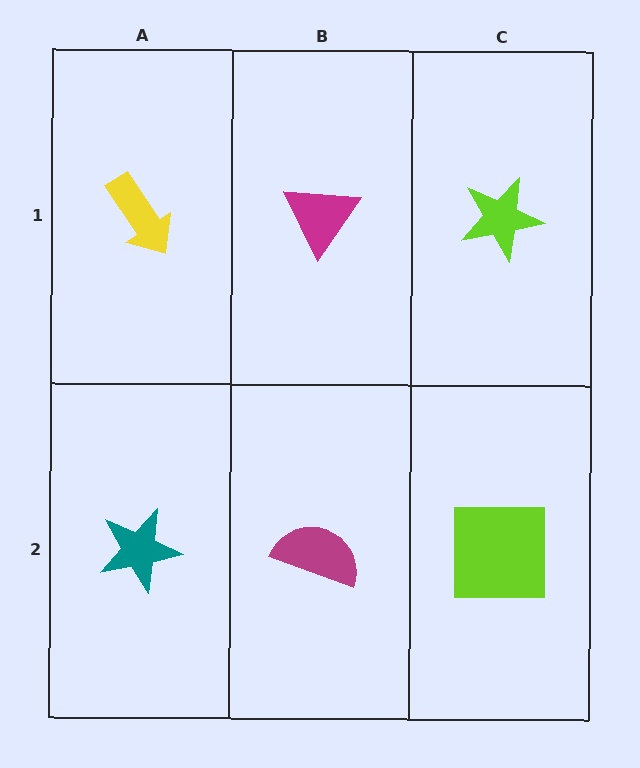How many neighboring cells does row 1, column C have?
2.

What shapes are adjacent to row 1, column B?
A magenta semicircle (row 2, column B), a yellow arrow (row 1, column A), a lime star (row 1, column C).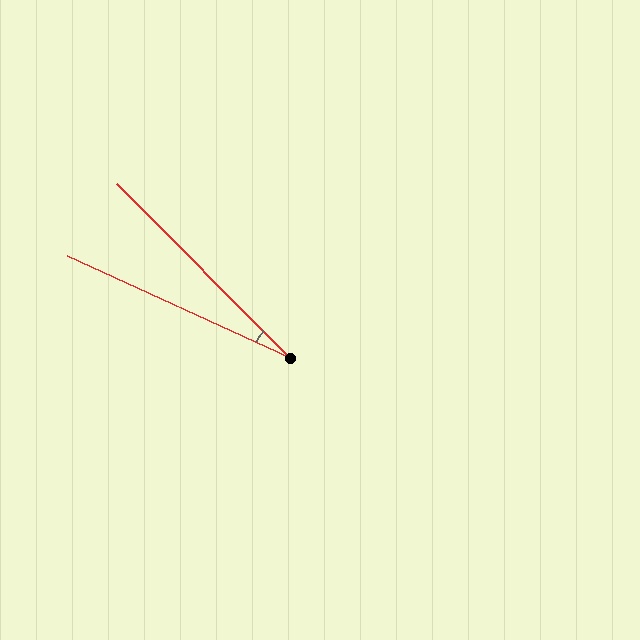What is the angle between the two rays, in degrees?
Approximately 20 degrees.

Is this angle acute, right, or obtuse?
It is acute.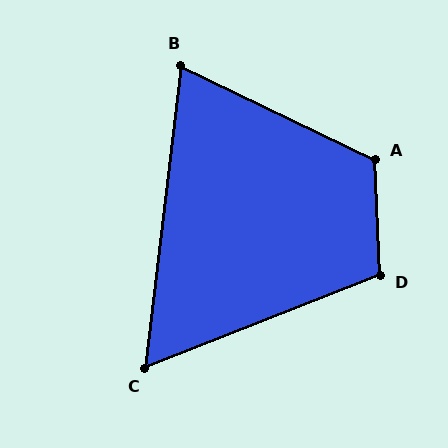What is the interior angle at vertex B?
Approximately 71 degrees (acute).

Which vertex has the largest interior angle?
A, at approximately 118 degrees.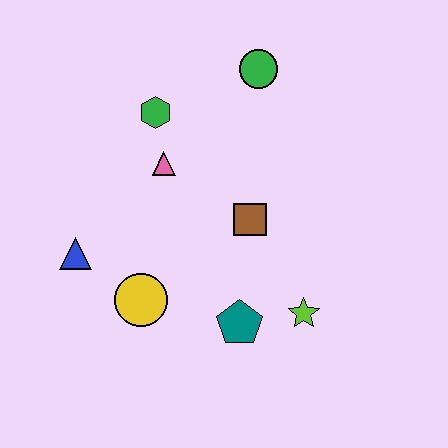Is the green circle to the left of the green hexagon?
No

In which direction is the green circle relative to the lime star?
The green circle is above the lime star.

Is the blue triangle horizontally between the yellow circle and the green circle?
No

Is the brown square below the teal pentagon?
No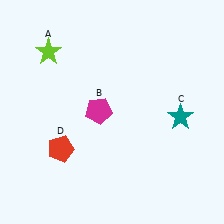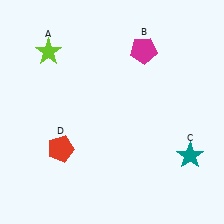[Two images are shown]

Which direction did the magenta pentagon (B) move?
The magenta pentagon (B) moved up.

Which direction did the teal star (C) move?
The teal star (C) moved down.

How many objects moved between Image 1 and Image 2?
2 objects moved between the two images.